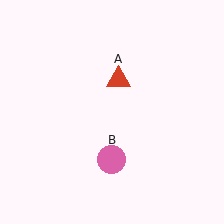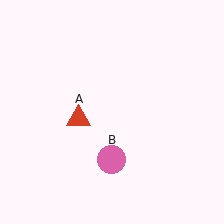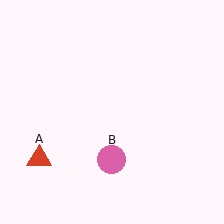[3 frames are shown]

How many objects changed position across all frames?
1 object changed position: red triangle (object A).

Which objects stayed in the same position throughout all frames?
Pink circle (object B) remained stationary.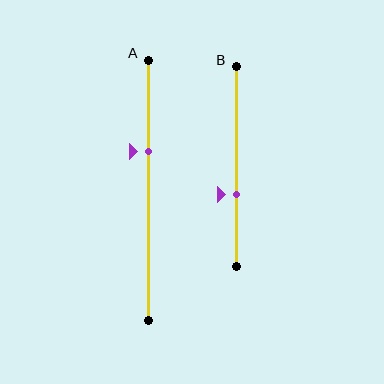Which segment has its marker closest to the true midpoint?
Segment B has its marker closest to the true midpoint.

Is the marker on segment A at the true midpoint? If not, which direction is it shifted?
No, the marker on segment A is shifted upward by about 15% of the segment length.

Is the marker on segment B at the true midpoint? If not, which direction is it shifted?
No, the marker on segment B is shifted downward by about 14% of the segment length.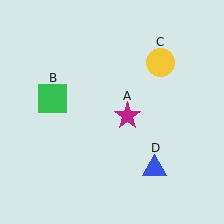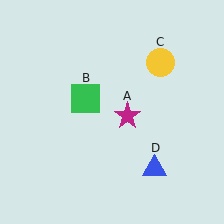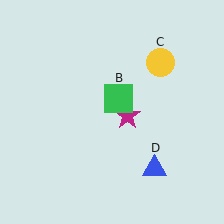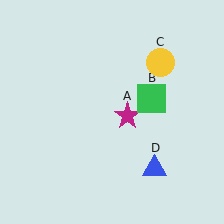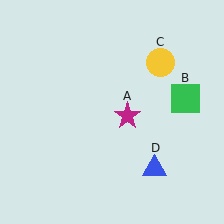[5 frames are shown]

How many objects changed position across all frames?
1 object changed position: green square (object B).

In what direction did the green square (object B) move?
The green square (object B) moved right.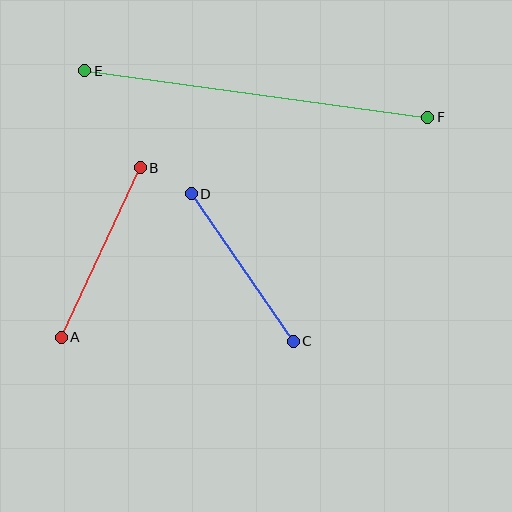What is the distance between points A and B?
The distance is approximately 187 pixels.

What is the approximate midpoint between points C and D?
The midpoint is at approximately (242, 267) pixels.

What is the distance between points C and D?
The distance is approximately 179 pixels.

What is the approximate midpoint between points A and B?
The midpoint is at approximately (101, 253) pixels.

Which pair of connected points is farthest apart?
Points E and F are farthest apart.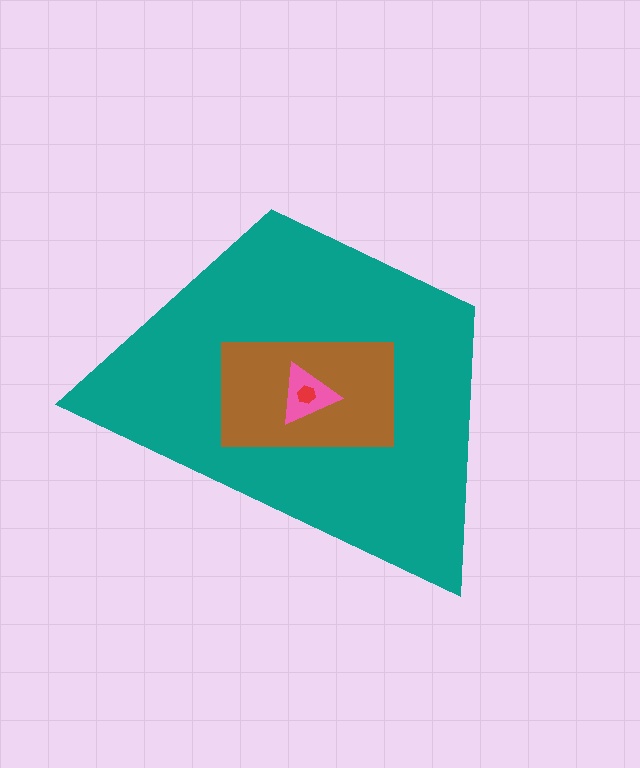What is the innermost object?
The red hexagon.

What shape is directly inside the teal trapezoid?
The brown rectangle.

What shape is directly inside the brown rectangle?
The pink triangle.